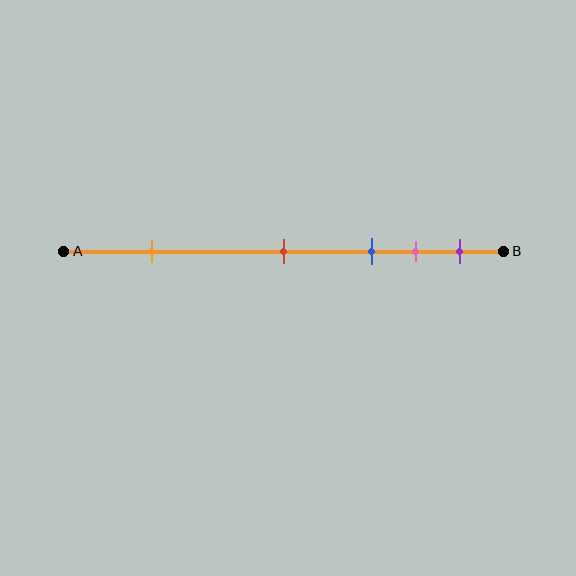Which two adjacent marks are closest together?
The pink and purple marks are the closest adjacent pair.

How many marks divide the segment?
There are 5 marks dividing the segment.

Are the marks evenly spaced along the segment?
No, the marks are not evenly spaced.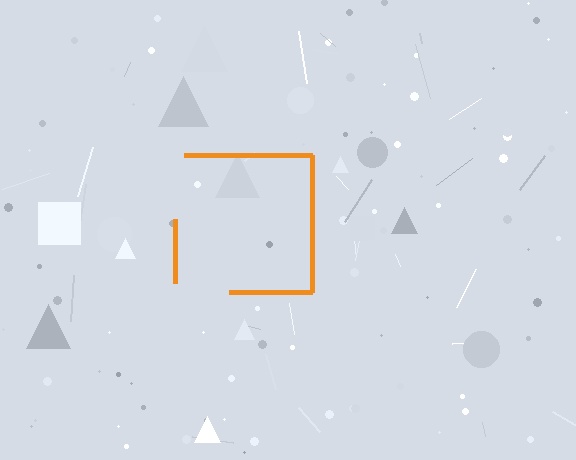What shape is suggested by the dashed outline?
The dashed outline suggests a square.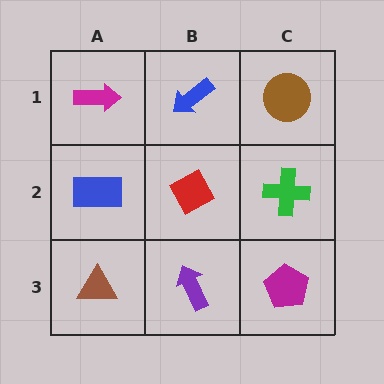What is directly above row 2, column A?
A magenta arrow.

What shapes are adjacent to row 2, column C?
A brown circle (row 1, column C), a magenta pentagon (row 3, column C), a red diamond (row 2, column B).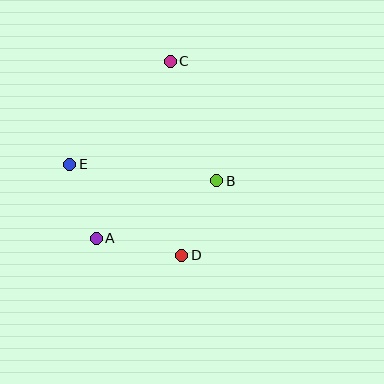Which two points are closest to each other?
Points A and E are closest to each other.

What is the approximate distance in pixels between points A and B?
The distance between A and B is approximately 133 pixels.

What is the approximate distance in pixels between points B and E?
The distance between B and E is approximately 148 pixels.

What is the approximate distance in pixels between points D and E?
The distance between D and E is approximately 144 pixels.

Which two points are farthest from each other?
Points C and D are farthest from each other.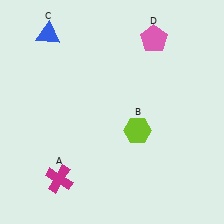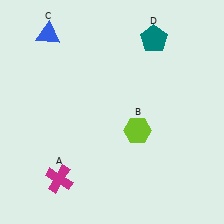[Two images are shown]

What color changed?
The pentagon (D) changed from pink in Image 1 to teal in Image 2.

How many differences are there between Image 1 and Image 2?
There is 1 difference between the two images.